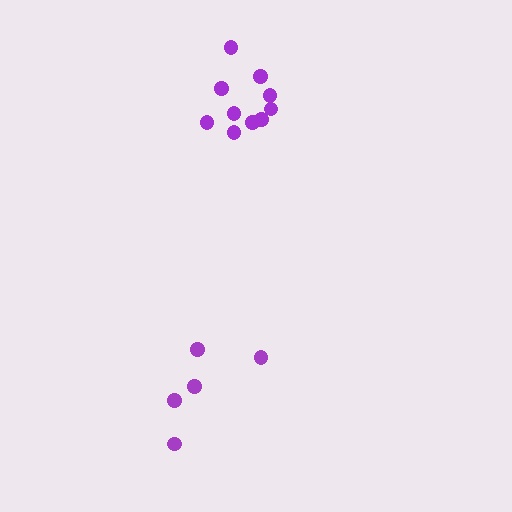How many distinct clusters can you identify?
There are 2 distinct clusters.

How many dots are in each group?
Group 1: 10 dots, Group 2: 5 dots (15 total).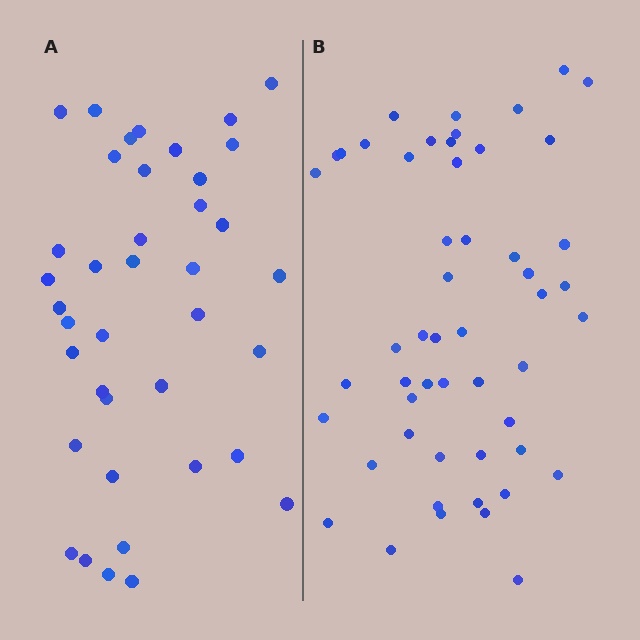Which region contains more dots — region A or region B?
Region B (the right region) has more dots.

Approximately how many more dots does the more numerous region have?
Region B has approximately 15 more dots than region A.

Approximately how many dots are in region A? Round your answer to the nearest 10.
About 40 dots. (The exact count is 39, which rounds to 40.)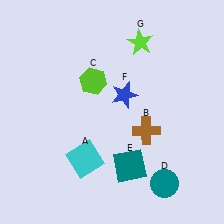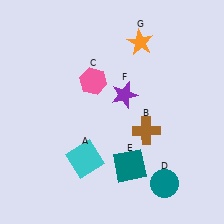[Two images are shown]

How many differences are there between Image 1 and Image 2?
There are 3 differences between the two images.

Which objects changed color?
C changed from lime to pink. F changed from blue to purple. G changed from lime to orange.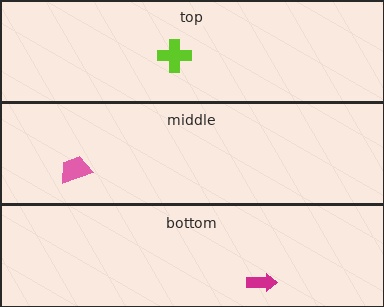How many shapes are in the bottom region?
1.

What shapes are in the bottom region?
The magenta arrow.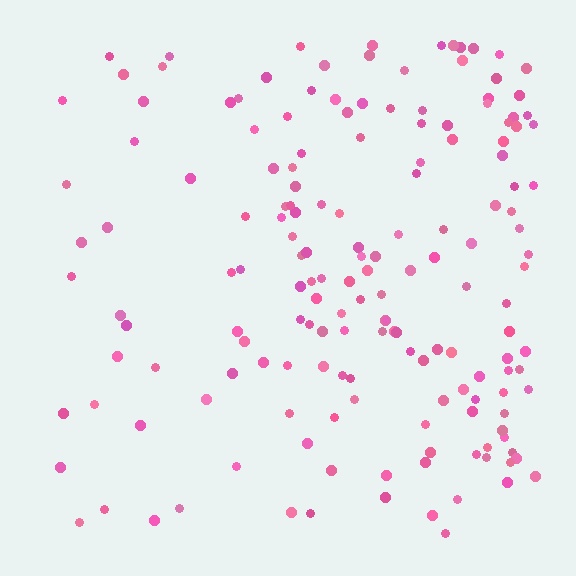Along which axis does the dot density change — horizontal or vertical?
Horizontal.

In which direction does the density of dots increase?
From left to right, with the right side densest.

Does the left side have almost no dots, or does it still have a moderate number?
Still a moderate number, just noticeably fewer than the right.